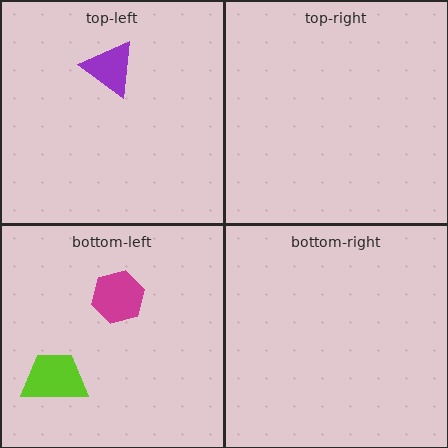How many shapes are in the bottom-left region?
2.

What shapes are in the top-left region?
The purple triangle.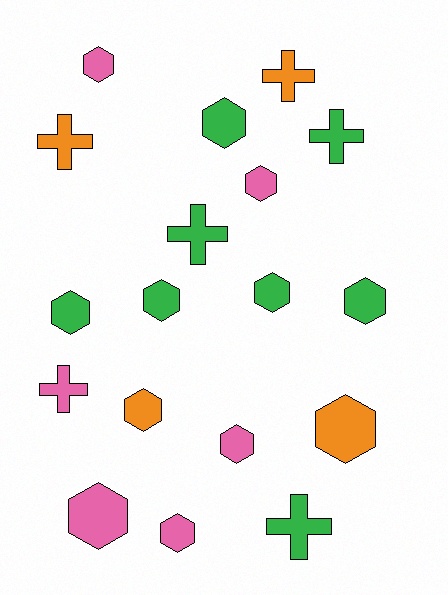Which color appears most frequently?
Green, with 8 objects.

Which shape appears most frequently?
Hexagon, with 12 objects.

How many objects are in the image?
There are 18 objects.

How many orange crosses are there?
There are 2 orange crosses.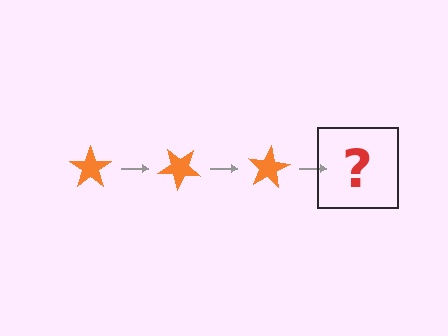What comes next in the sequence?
The next element should be an orange star rotated 120 degrees.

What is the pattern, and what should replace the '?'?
The pattern is that the star rotates 40 degrees each step. The '?' should be an orange star rotated 120 degrees.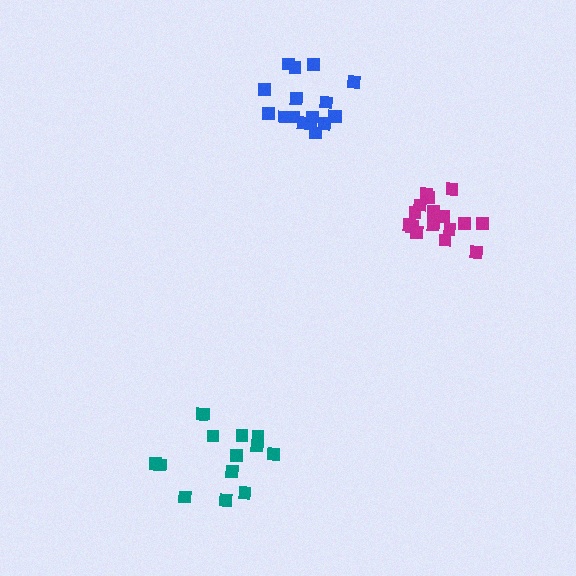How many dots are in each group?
Group 1: 14 dots, Group 2: 16 dots, Group 3: 17 dots (47 total).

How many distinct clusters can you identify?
There are 3 distinct clusters.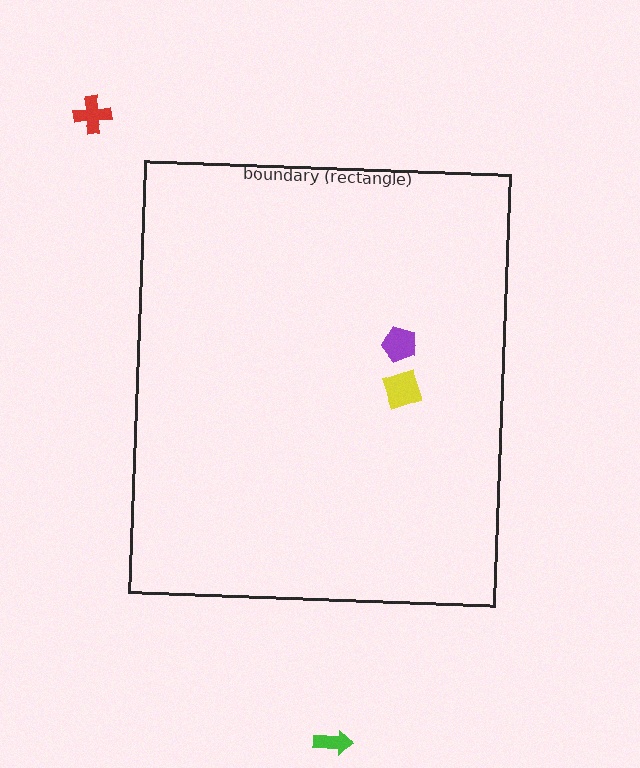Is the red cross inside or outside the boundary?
Outside.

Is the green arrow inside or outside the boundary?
Outside.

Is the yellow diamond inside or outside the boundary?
Inside.